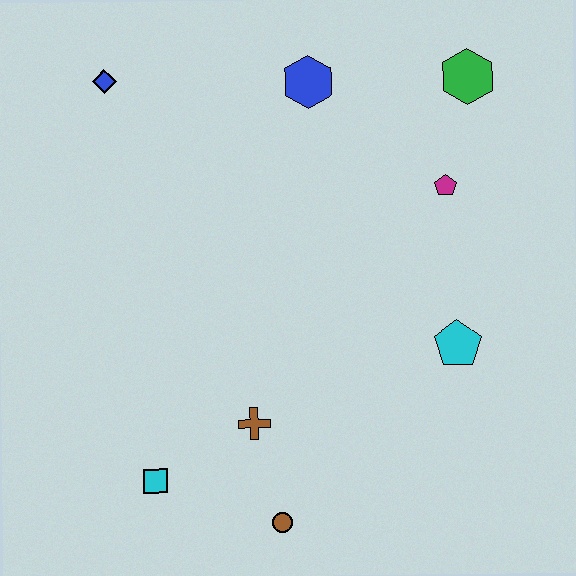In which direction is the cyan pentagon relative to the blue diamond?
The cyan pentagon is to the right of the blue diamond.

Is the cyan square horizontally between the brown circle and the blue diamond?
Yes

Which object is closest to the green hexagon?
The magenta pentagon is closest to the green hexagon.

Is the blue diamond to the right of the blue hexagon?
No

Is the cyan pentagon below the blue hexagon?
Yes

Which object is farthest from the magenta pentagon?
The cyan square is farthest from the magenta pentagon.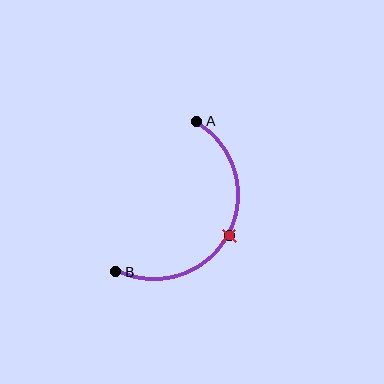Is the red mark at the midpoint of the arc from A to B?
Yes. The red mark lies on the arc at equal arc-length from both A and B — it is the arc midpoint.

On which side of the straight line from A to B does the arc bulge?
The arc bulges to the right of the straight line connecting A and B.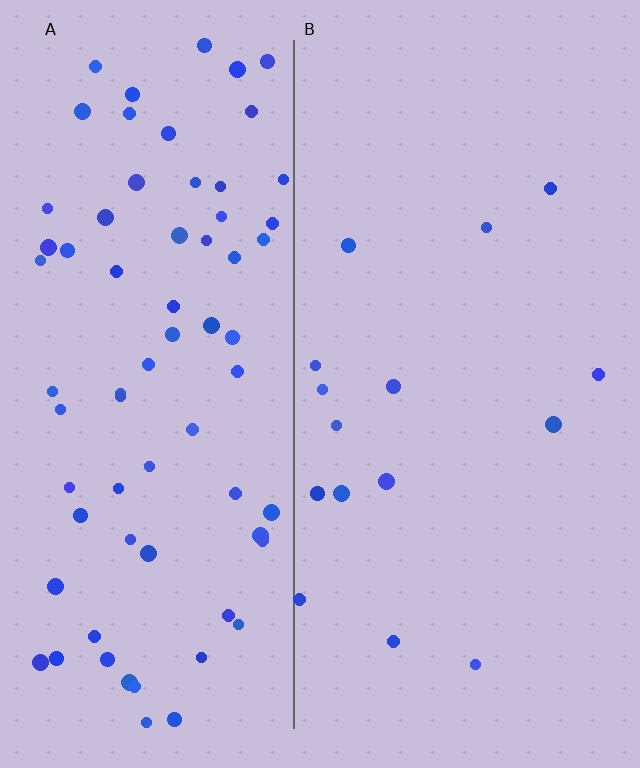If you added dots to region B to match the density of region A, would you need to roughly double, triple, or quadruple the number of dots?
Approximately quadruple.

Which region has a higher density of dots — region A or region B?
A (the left).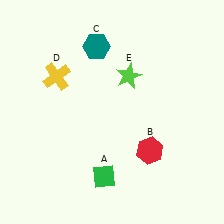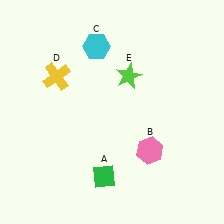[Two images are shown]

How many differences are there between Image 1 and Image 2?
There are 2 differences between the two images.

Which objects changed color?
B changed from red to pink. C changed from teal to cyan.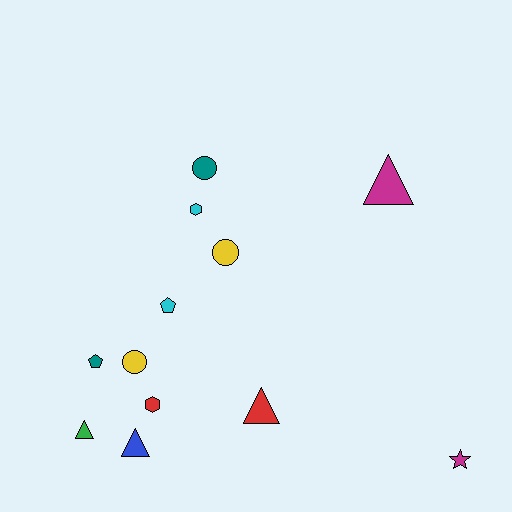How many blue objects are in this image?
There is 1 blue object.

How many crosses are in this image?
There are no crosses.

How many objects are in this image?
There are 12 objects.